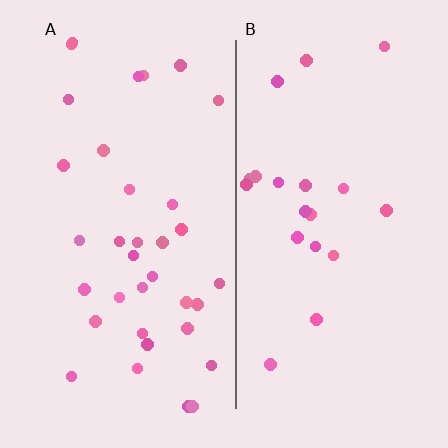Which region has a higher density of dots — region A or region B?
A (the left).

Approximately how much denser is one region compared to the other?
Approximately 1.7× — region A over region B.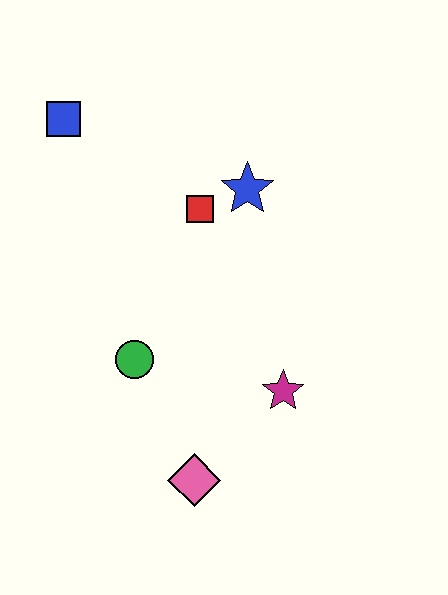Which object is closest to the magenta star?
The pink diamond is closest to the magenta star.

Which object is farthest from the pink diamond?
The blue square is farthest from the pink diamond.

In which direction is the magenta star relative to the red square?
The magenta star is below the red square.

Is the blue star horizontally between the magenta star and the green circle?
Yes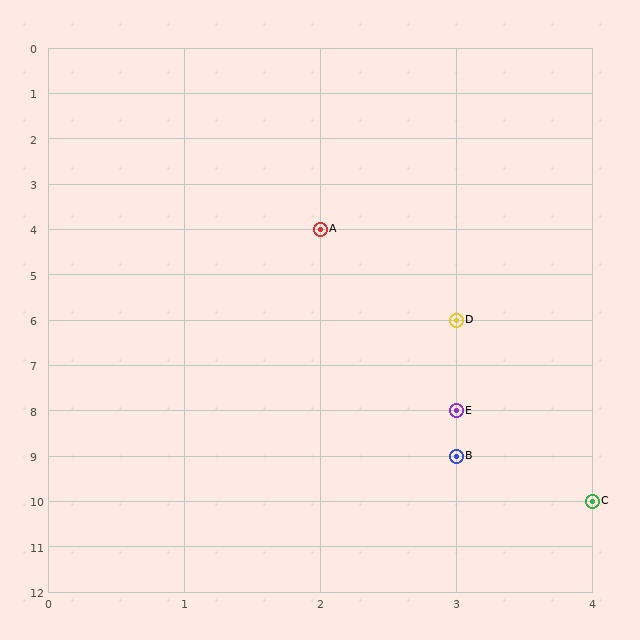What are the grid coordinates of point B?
Point B is at grid coordinates (3, 9).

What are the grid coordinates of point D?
Point D is at grid coordinates (3, 6).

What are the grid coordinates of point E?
Point E is at grid coordinates (3, 8).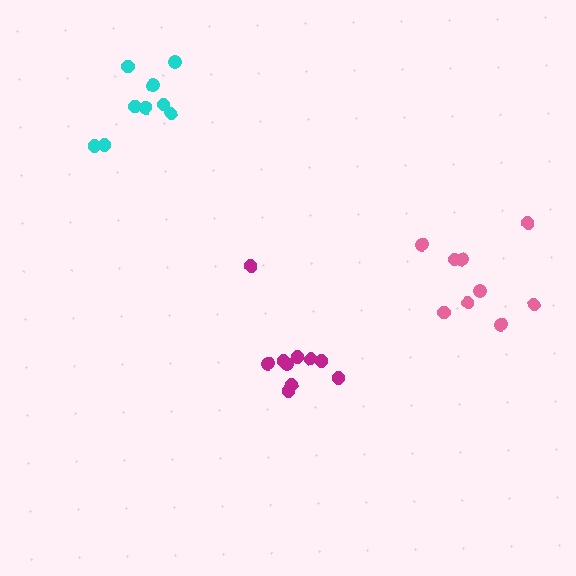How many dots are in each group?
Group 1: 10 dots, Group 2: 9 dots, Group 3: 9 dots (28 total).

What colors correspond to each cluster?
The clusters are colored: magenta, pink, cyan.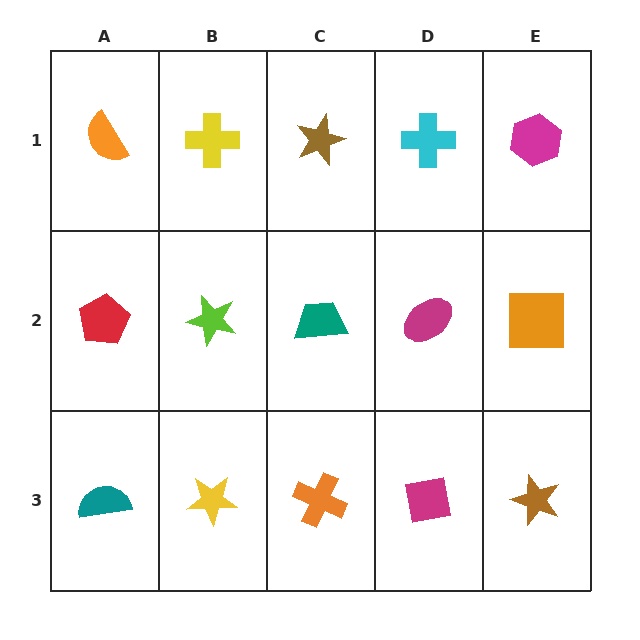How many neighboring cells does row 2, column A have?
3.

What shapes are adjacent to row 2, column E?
A magenta hexagon (row 1, column E), a brown star (row 3, column E), a magenta ellipse (row 2, column D).